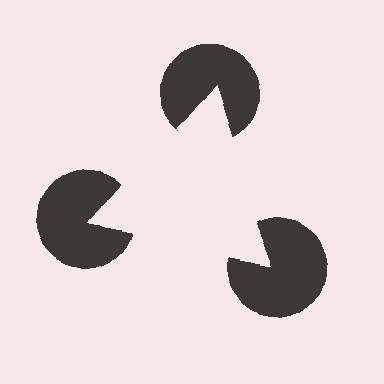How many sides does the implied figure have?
3 sides.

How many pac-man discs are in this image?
There are 3 — one at each vertex of the illusory triangle.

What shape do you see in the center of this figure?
An illusory triangle — its edges are inferred from the aligned wedge cuts in the pac-man discs, not physically drawn.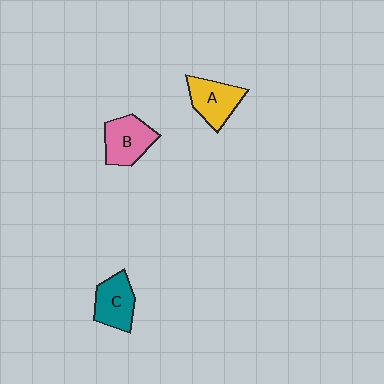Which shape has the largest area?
Shape B (pink).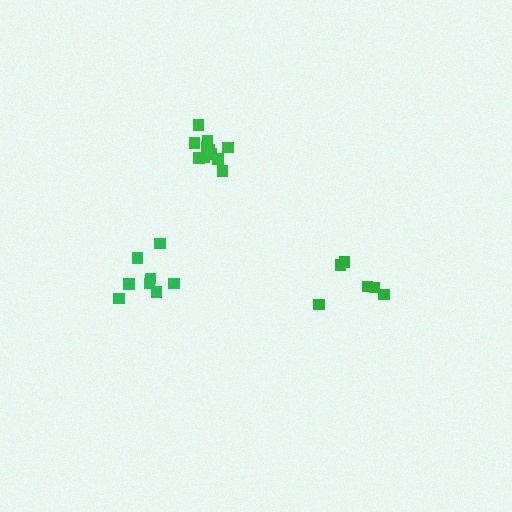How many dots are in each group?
Group 1: 8 dots, Group 2: 11 dots, Group 3: 6 dots (25 total).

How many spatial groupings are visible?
There are 3 spatial groupings.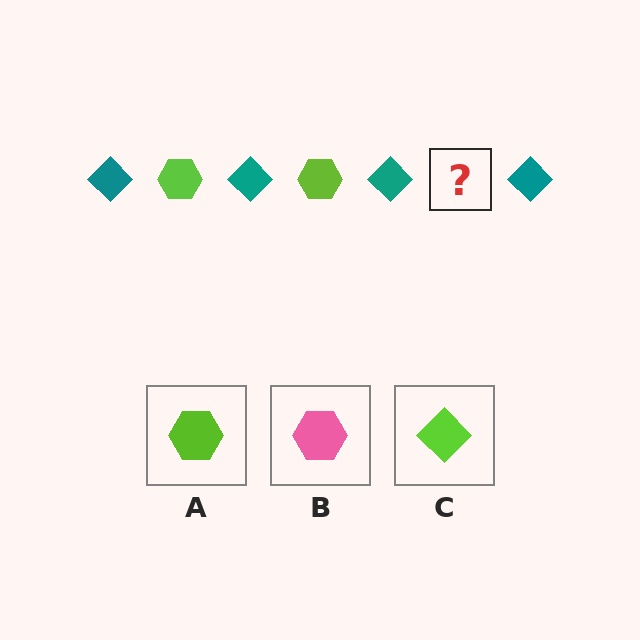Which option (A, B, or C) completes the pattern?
A.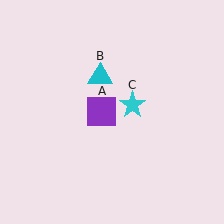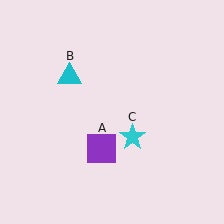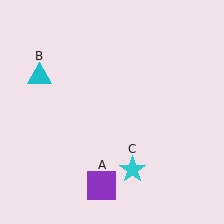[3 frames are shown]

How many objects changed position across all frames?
3 objects changed position: purple square (object A), cyan triangle (object B), cyan star (object C).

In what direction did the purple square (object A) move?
The purple square (object A) moved down.